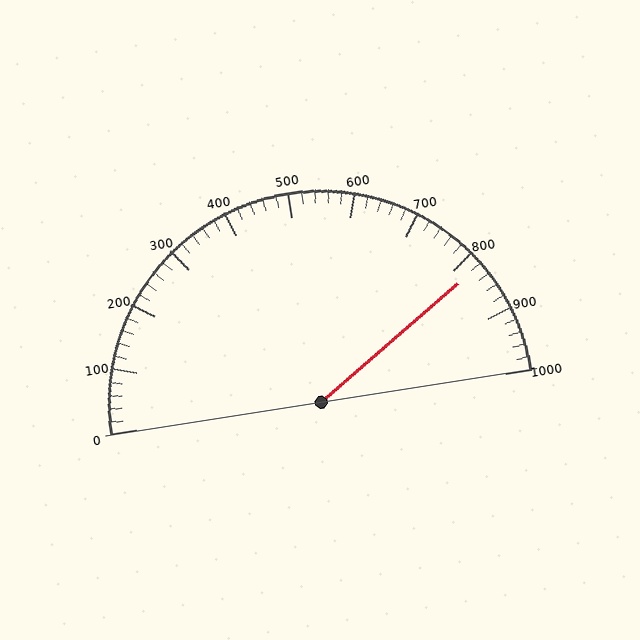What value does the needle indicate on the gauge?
The needle indicates approximately 820.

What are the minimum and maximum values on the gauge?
The gauge ranges from 0 to 1000.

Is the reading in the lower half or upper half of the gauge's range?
The reading is in the upper half of the range (0 to 1000).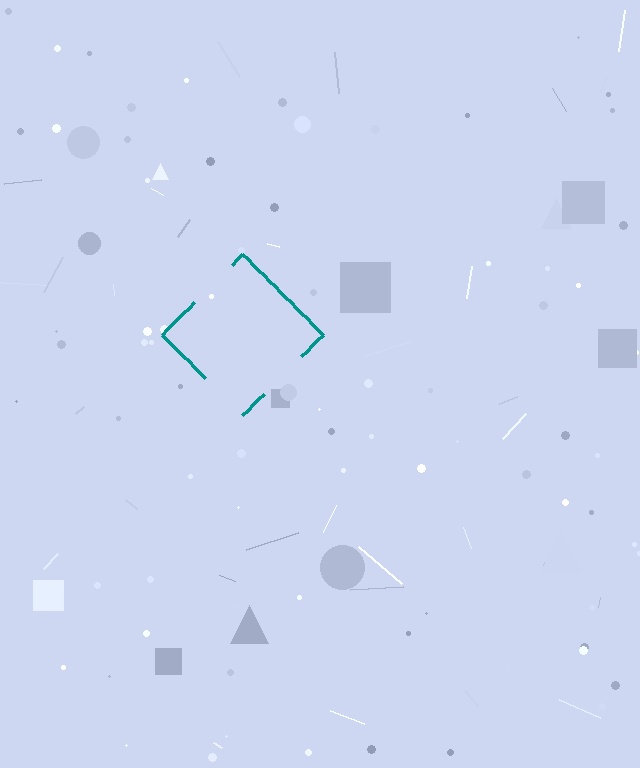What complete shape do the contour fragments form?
The contour fragments form a diamond.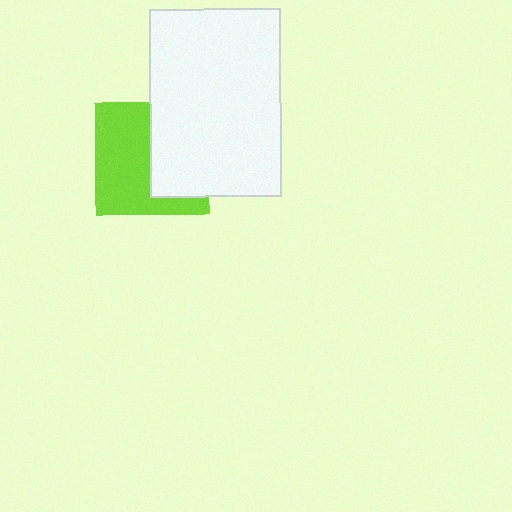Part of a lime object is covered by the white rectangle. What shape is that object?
It is a square.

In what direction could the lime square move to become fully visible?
The lime square could move left. That would shift it out from behind the white rectangle entirely.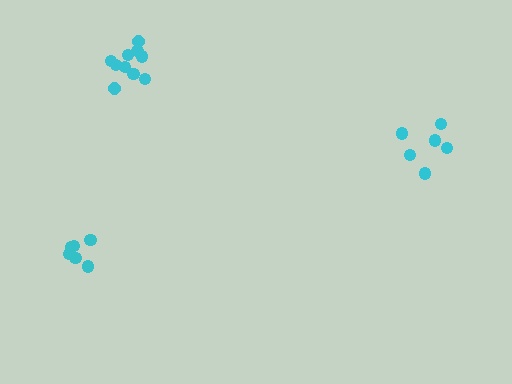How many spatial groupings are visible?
There are 3 spatial groupings.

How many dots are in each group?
Group 1: 6 dots, Group 2: 10 dots, Group 3: 6 dots (22 total).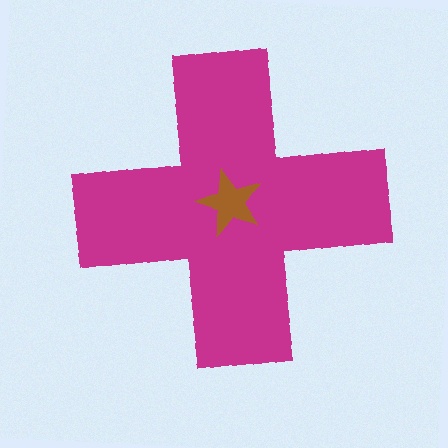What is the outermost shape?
The magenta cross.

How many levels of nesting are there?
2.